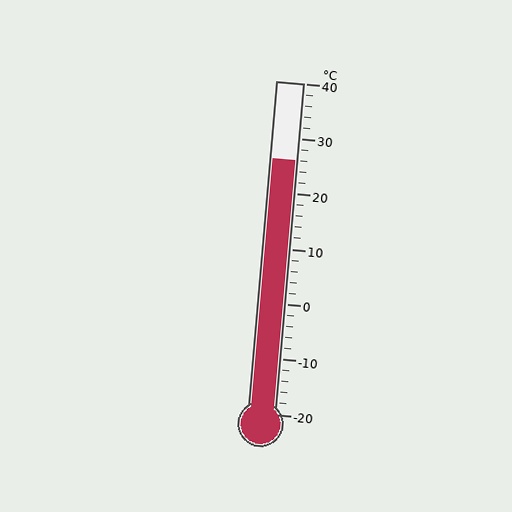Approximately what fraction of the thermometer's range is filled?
The thermometer is filled to approximately 75% of its range.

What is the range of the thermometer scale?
The thermometer scale ranges from -20°C to 40°C.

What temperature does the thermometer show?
The thermometer shows approximately 26°C.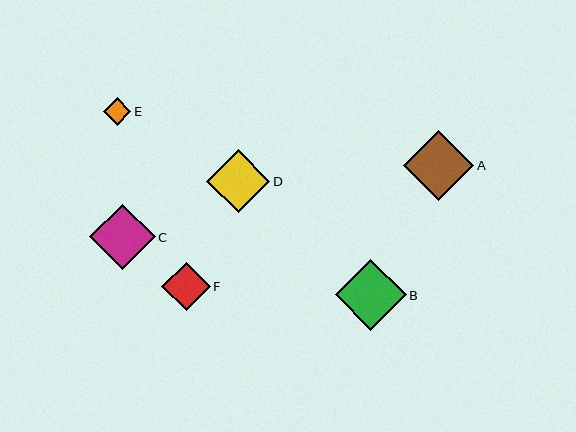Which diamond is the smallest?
Diamond E is the smallest with a size of approximately 28 pixels.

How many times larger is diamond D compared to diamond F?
Diamond D is approximately 1.3 times the size of diamond F.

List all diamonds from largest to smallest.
From largest to smallest: A, B, C, D, F, E.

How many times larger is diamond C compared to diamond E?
Diamond C is approximately 2.4 times the size of diamond E.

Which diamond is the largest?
Diamond A is the largest with a size of approximately 70 pixels.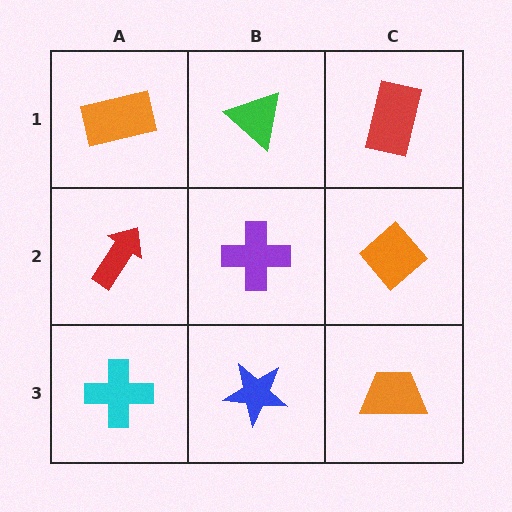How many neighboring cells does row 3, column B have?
3.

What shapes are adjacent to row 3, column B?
A purple cross (row 2, column B), a cyan cross (row 3, column A), an orange trapezoid (row 3, column C).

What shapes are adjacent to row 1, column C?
An orange diamond (row 2, column C), a green triangle (row 1, column B).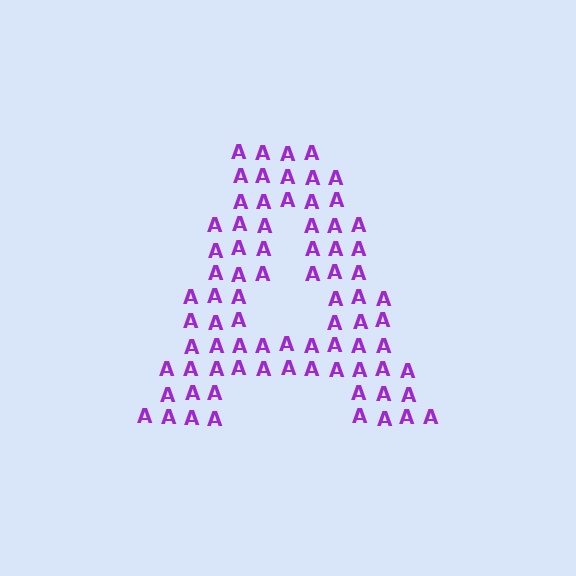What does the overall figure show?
The overall figure shows the letter A.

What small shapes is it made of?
It is made of small letter A's.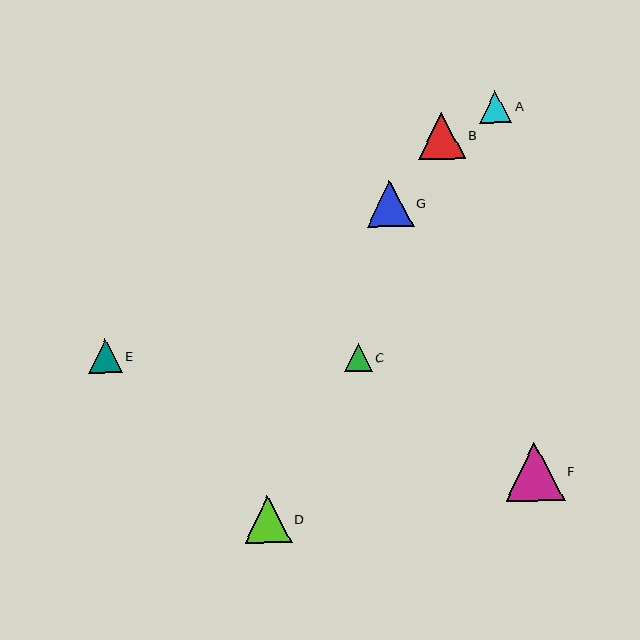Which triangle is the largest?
Triangle F is the largest with a size of approximately 59 pixels.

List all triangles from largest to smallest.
From largest to smallest: F, B, G, D, E, A, C.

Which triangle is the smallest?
Triangle C is the smallest with a size of approximately 28 pixels.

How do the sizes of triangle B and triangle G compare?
Triangle B and triangle G are approximately the same size.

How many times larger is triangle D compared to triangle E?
Triangle D is approximately 1.4 times the size of triangle E.